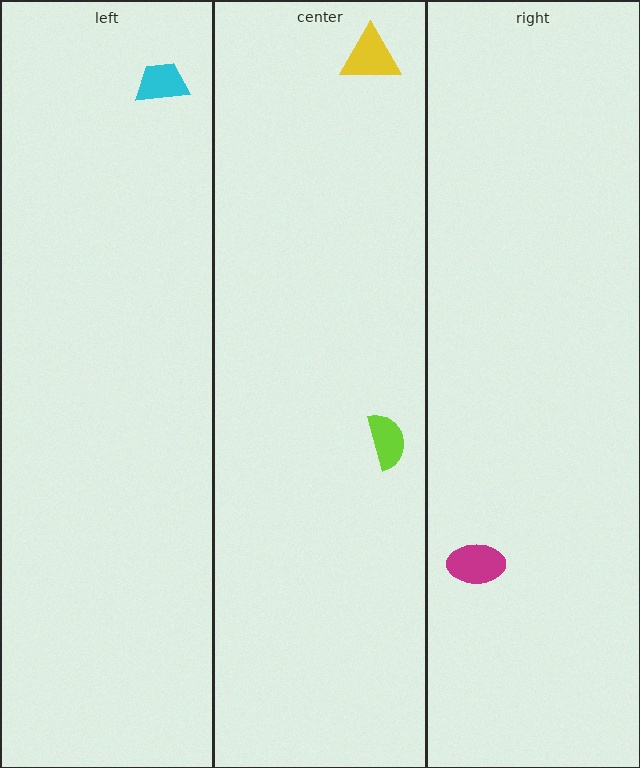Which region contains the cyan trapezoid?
The left region.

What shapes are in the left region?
The cyan trapezoid.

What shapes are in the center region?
The yellow triangle, the lime semicircle.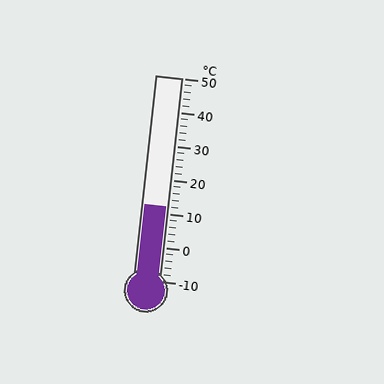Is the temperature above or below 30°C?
The temperature is below 30°C.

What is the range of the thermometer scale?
The thermometer scale ranges from -10°C to 50°C.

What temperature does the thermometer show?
The thermometer shows approximately 12°C.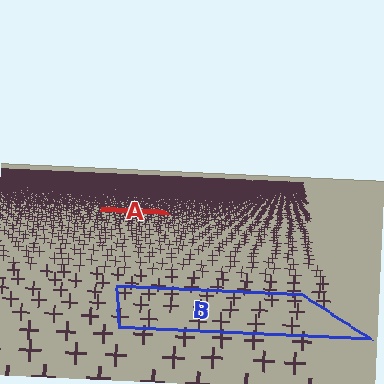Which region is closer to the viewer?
Region B is closer. The texture elements there are larger and more spread out.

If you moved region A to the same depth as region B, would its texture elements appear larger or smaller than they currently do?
They would appear larger. At a closer depth, the same texture elements are projected at a bigger on-screen size.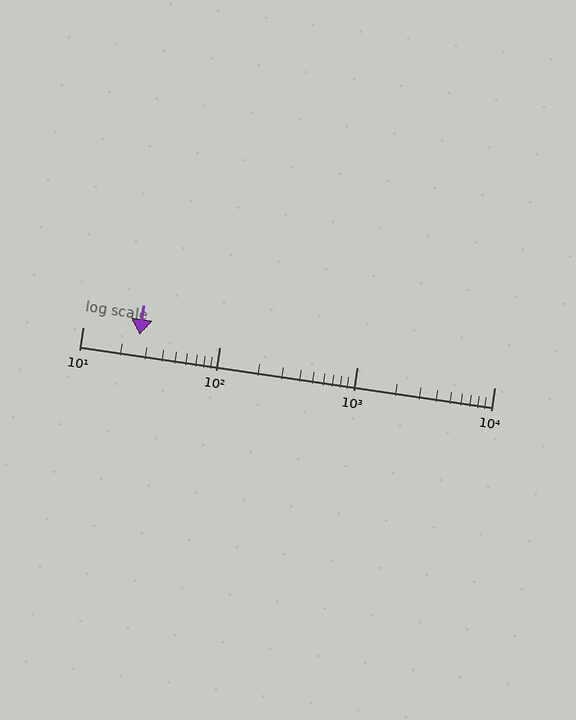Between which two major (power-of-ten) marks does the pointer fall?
The pointer is between 10 and 100.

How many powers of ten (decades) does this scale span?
The scale spans 3 decades, from 10 to 10000.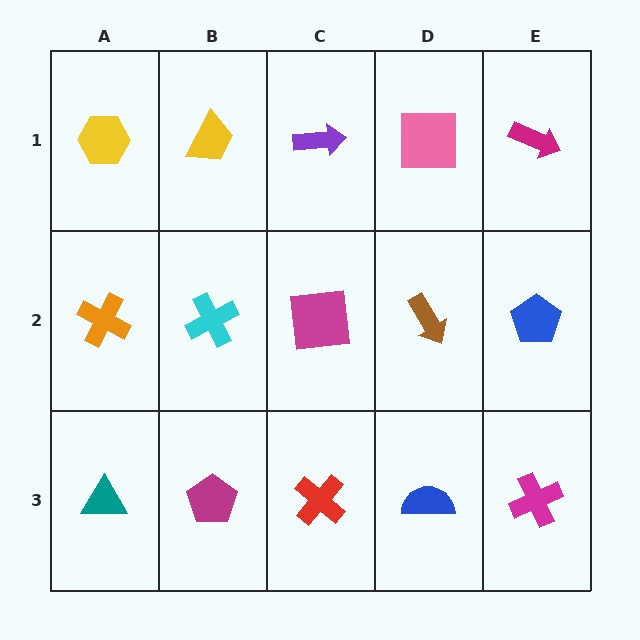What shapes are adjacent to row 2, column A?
A yellow hexagon (row 1, column A), a teal triangle (row 3, column A), a cyan cross (row 2, column B).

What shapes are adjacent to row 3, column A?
An orange cross (row 2, column A), a magenta pentagon (row 3, column B).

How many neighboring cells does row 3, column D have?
3.